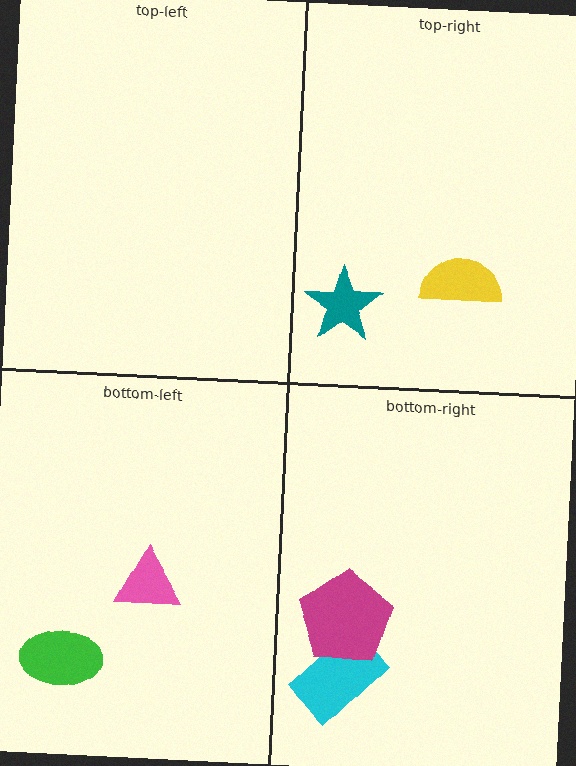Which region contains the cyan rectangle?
The bottom-right region.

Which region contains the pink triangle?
The bottom-left region.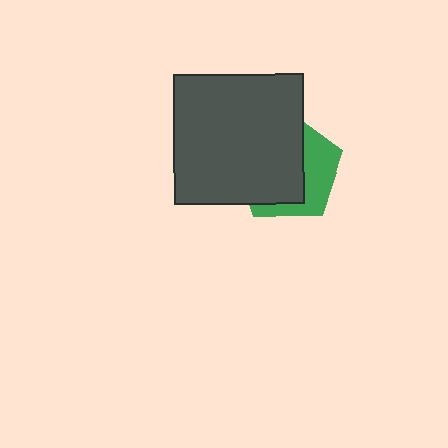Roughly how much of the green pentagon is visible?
A small part of it is visible (roughly 37%).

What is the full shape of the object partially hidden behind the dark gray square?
The partially hidden object is a green pentagon.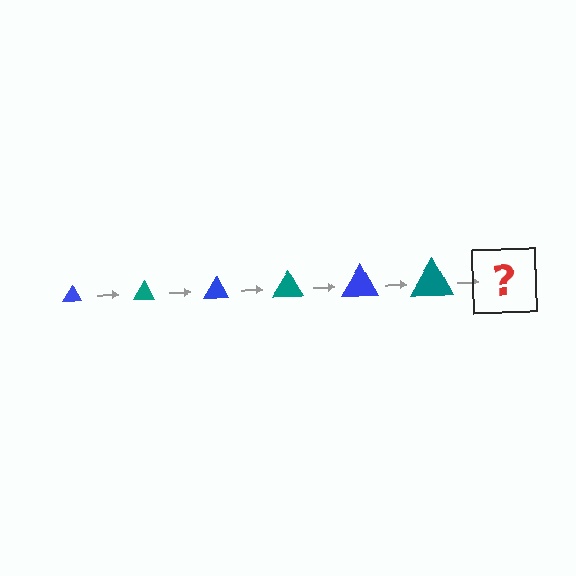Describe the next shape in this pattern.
It should be a blue triangle, larger than the previous one.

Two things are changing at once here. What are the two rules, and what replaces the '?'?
The two rules are that the triangle grows larger each step and the color cycles through blue and teal. The '?' should be a blue triangle, larger than the previous one.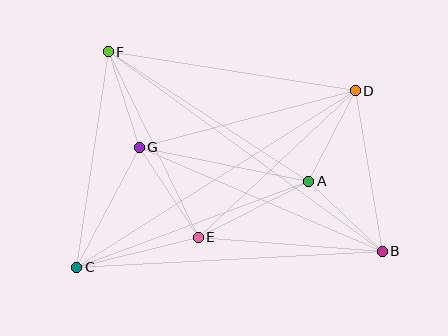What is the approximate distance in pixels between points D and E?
The distance between D and E is approximately 215 pixels.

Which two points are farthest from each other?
Points B and F are farthest from each other.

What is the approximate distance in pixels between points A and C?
The distance between A and C is approximately 247 pixels.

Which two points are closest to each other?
Points F and G are closest to each other.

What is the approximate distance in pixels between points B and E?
The distance between B and E is approximately 185 pixels.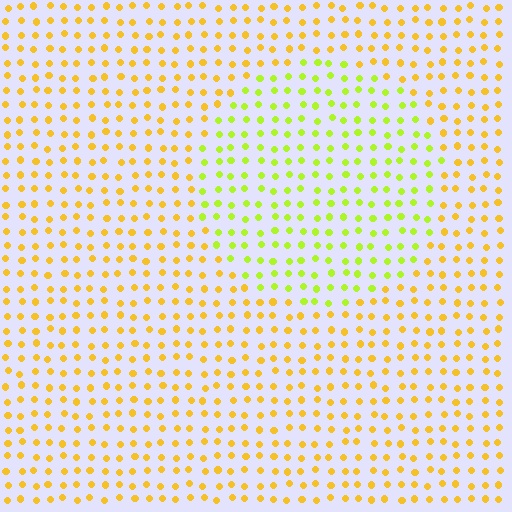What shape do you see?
I see a circle.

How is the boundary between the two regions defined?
The boundary is defined purely by a slight shift in hue (about 37 degrees). Spacing, size, and orientation are identical on both sides.